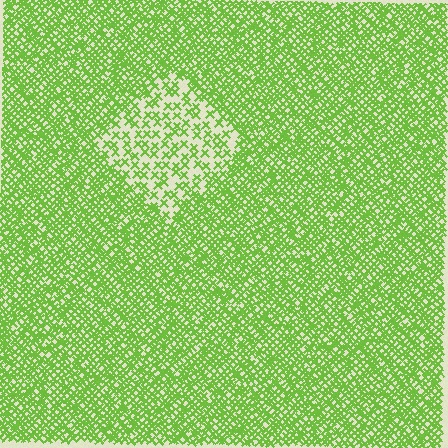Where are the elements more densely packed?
The elements are more densely packed outside the diamond boundary.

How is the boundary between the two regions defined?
The boundary is defined by a change in element density (approximately 2.3x ratio). All elements are the same color, size, and shape.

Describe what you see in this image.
The image contains small lime elements arranged at two different densities. A diamond-shaped region is visible where the elements are less densely packed than the surrounding area.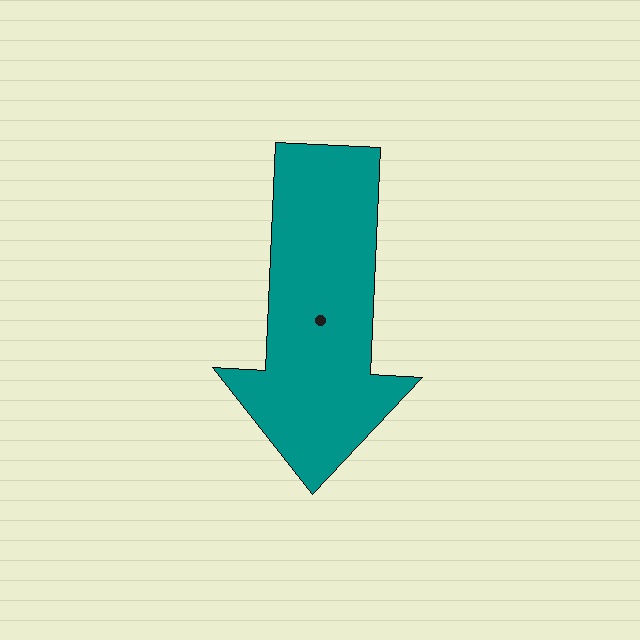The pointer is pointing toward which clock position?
Roughly 6 o'clock.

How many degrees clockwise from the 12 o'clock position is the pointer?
Approximately 183 degrees.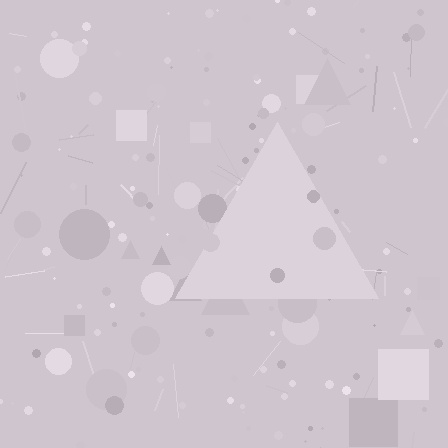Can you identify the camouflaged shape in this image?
The camouflaged shape is a triangle.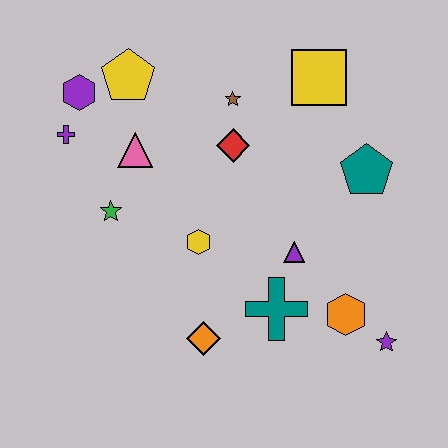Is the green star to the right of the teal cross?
No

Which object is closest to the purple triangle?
The teal cross is closest to the purple triangle.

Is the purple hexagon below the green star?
No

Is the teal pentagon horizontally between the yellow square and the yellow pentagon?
No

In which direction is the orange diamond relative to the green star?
The orange diamond is below the green star.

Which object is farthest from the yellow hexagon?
The purple star is farthest from the yellow hexagon.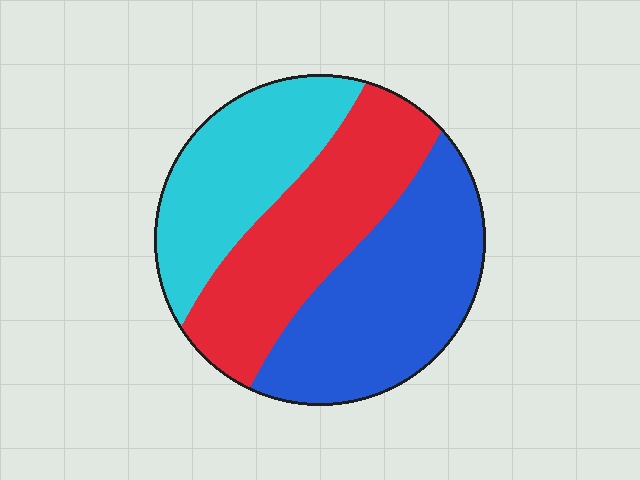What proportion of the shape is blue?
Blue covers roughly 40% of the shape.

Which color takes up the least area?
Cyan, at roughly 30%.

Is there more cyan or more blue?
Blue.